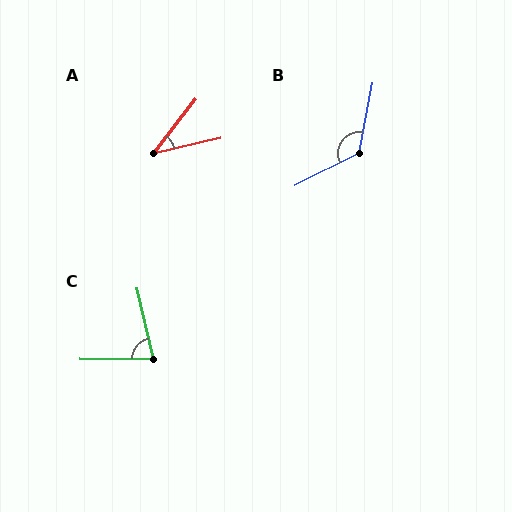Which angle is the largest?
B, at approximately 127 degrees.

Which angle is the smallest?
A, at approximately 39 degrees.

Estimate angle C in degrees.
Approximately 77 degrees.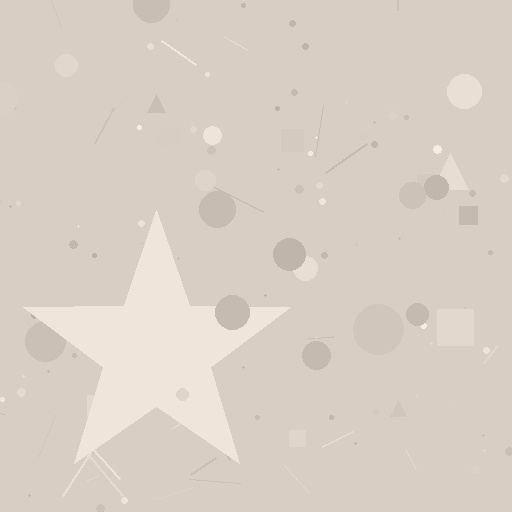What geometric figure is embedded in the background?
A star is embedded in the background.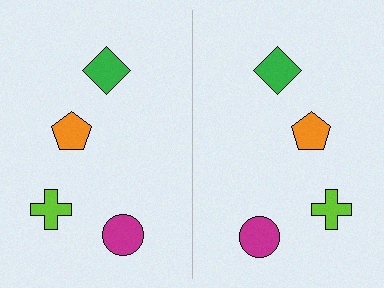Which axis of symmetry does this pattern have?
The pattern has a vertical axis of symmetry running through the center of the image.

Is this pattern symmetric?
Yes, this pattern has bilateral (reflection) symmetry.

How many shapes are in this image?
There are 8 shapes in this image.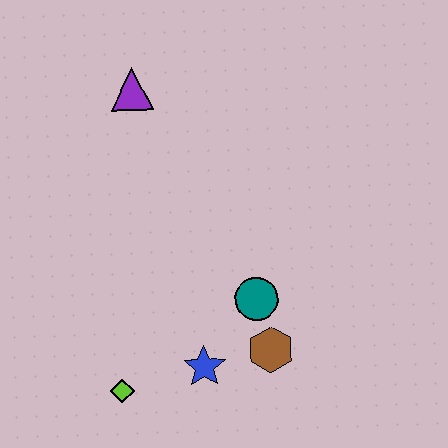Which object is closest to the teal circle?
The brown hexagon is closest to the teal circle.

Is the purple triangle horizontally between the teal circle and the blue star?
No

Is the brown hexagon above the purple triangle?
No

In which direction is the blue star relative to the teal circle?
The blue star is below the teal circle.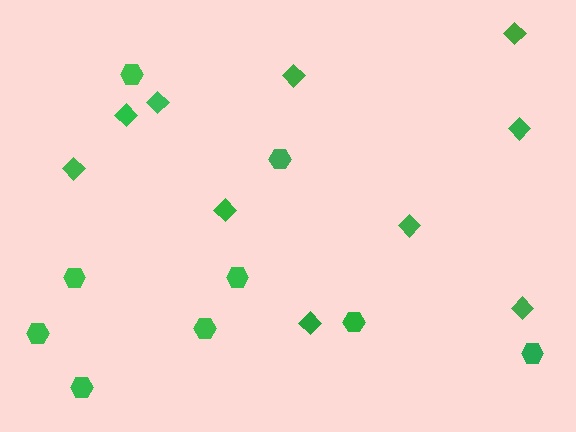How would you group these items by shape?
There are 2 groups: one group of hexagons (9) and one group of diamonds (10).